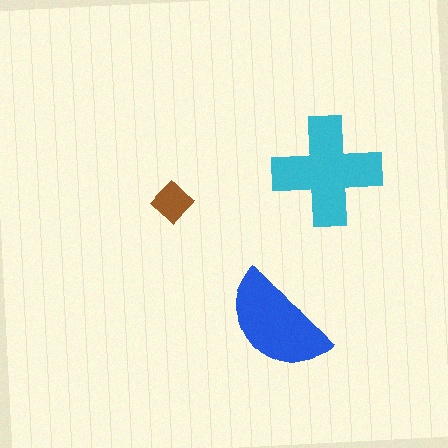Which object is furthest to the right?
The cyan cross is rightmost.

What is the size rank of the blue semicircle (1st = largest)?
2nd.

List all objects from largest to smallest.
The cyan cross, the blue semicircle, the brown diamond.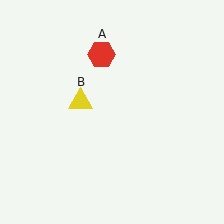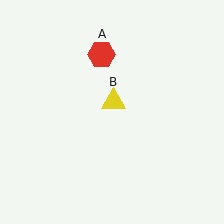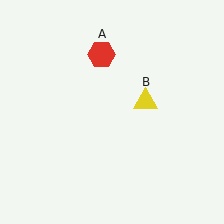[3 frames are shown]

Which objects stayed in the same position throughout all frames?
Red hexagon (object A) remained stationary.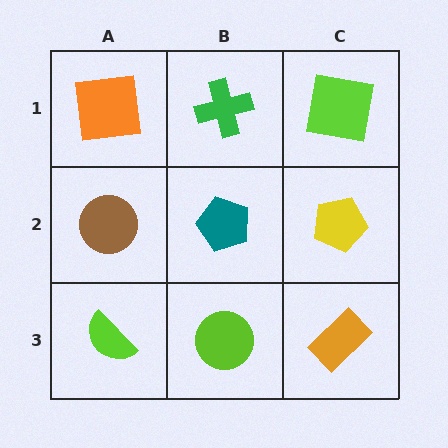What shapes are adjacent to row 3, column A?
A brown circle (row 2, column A), a lime circle (row 3, column B).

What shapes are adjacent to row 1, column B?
A teal pentagon (row 2, column B), an orange square (row 1, column A), a lime square (row 1, column C).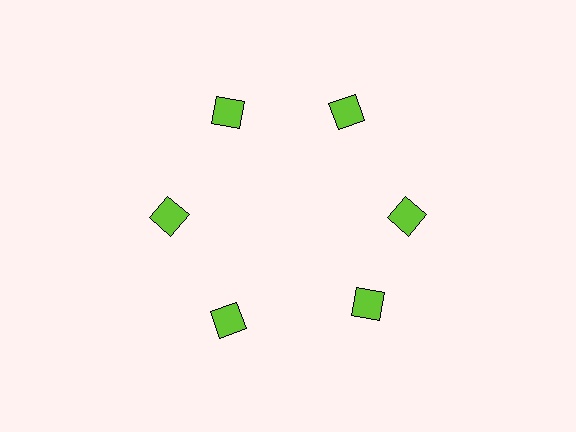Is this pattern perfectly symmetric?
No. The 6 lime squares are arranged in a ring, but one element near the 5 o'clock position is rotated out of alignment along the ring, breaking the 6-fold rotational symmetry.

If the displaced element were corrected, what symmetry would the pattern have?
It would have 6-fold rotational symmetry — the pattern would map onto itself every 60 degrees.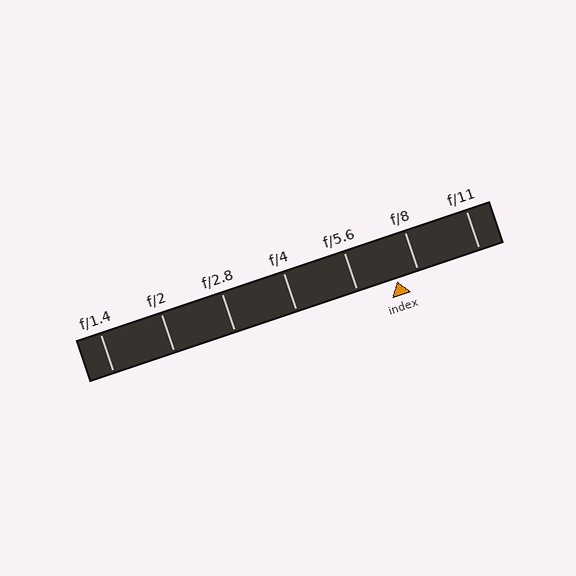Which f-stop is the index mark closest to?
The index mark is closest to f/8.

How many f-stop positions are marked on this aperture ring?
There are 7 f-stop positions marked.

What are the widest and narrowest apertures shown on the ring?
The widest aperture shown is f/1.4 and the narrowest is f/11.